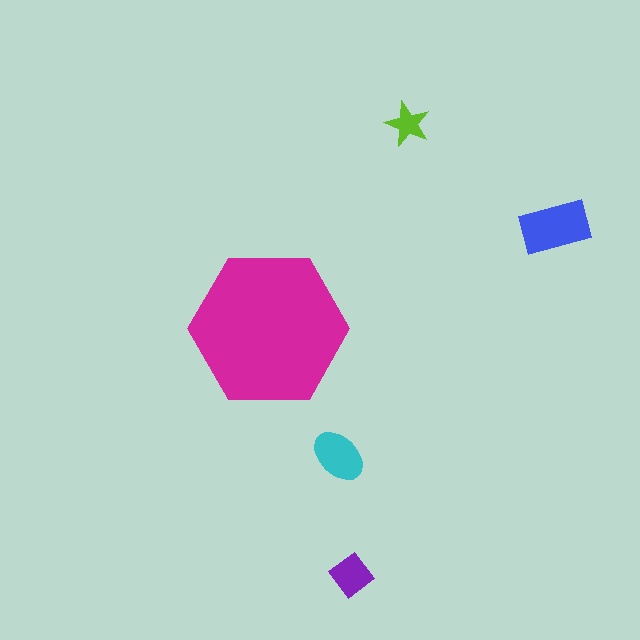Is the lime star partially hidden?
No, the lime star is fully visible.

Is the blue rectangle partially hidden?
No, the blue rectangle is fully visible.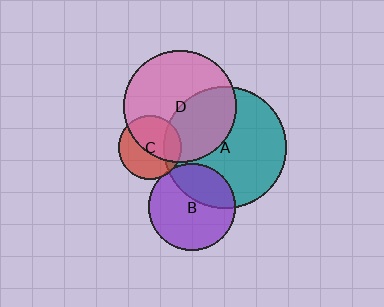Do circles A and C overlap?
Yes.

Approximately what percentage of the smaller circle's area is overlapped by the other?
Approximately 20%.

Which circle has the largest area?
Circle A (teal).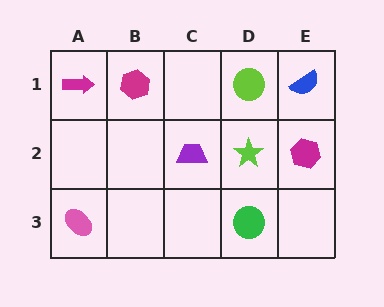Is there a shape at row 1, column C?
No, that cell is empty.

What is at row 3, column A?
A pink ellipse.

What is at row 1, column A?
A magenta arrow.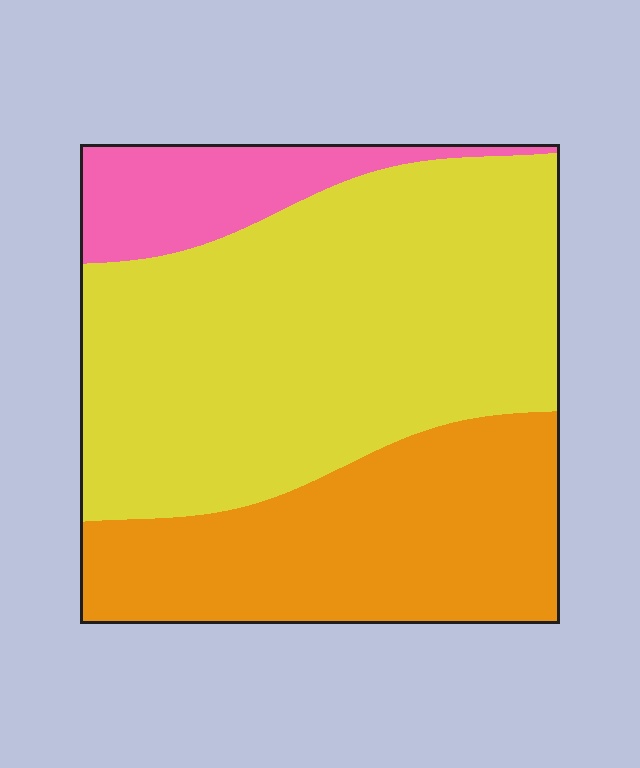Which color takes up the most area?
Yellow, at roughly 55%.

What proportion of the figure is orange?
Orange covers roughly 30% of the figure.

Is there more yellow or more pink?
Yellow.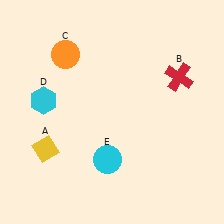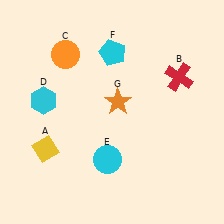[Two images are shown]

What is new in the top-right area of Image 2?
An orange star (G) was added in the top-right area of Image 2.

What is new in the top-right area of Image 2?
A cyan pentagon (F) was added in the top-right area of Image 2.